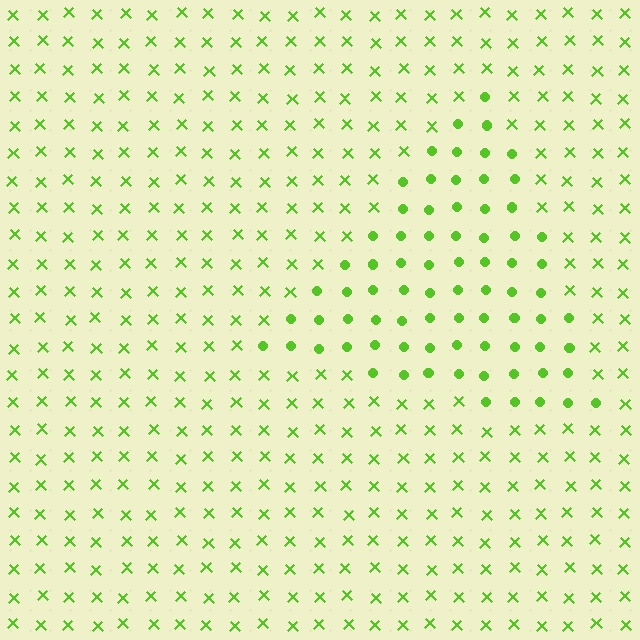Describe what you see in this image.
The image is filled with small lime elements arranged in a uniform grid. A triangle-shaped region contains circles, while the surrounding area contains X marks. The boundary is defined purely by the change in element shape.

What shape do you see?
I see a triangle.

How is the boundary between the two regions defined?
The boundary is defined by a change in element shape: circles inside vs. X marks outside. All elements share the same color and spacing.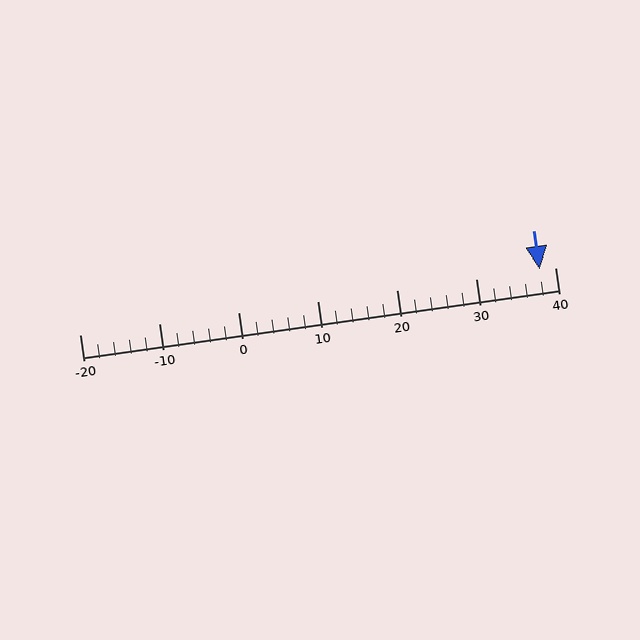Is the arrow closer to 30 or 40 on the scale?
The arrow is closer to 40.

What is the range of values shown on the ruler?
The ruler shows values from -20 to 40.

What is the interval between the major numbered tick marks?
The major tick marks are spaced 10 units apart.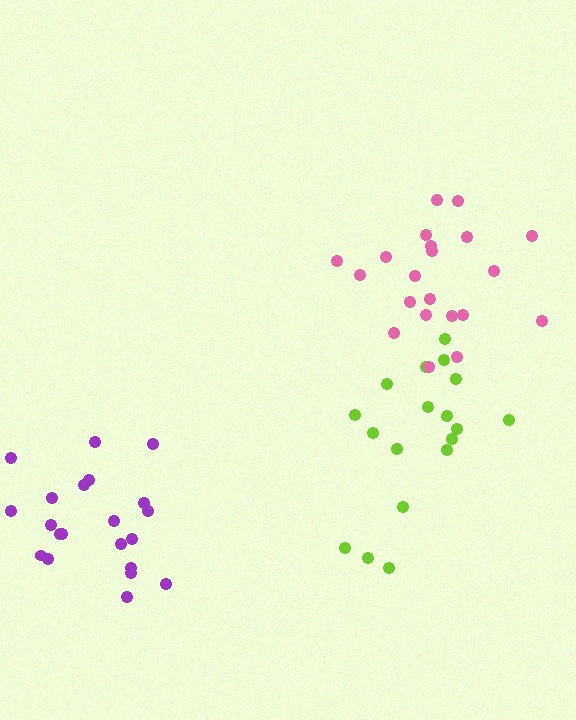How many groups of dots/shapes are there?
There are 3 groups.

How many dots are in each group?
Group 1: 18 dots, Group 2: 21 dots, Group 3: 21 dots (60 total).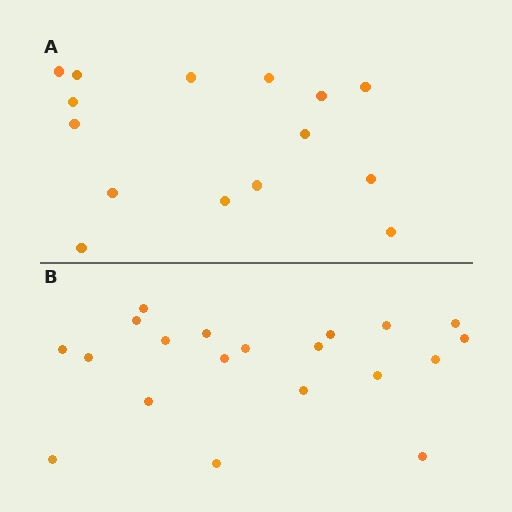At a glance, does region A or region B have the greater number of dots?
Region B (the bottom region) has more dots.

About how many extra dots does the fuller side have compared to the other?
Region B has about 5 more dots than region A.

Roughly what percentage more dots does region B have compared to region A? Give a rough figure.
About 35% more.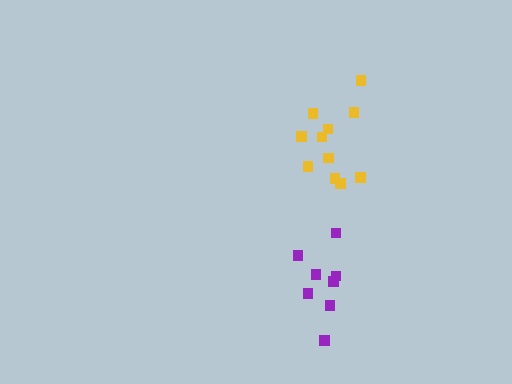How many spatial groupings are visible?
There are 2 spatial groupings.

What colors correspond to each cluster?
The clusters are colored: yellow, purple.